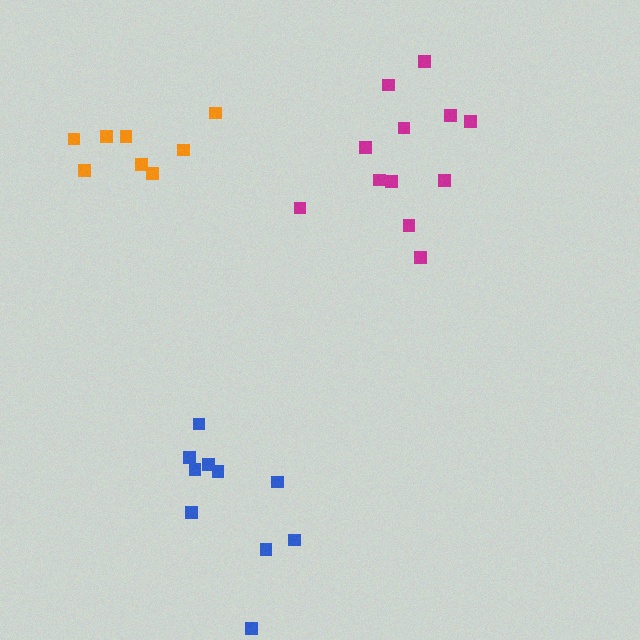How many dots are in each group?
Group 1: 12 dots, Group 2: 10 dots, Group 3: 8 dots (30 total).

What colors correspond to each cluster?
The clusters are colored: magenta, blue, orange.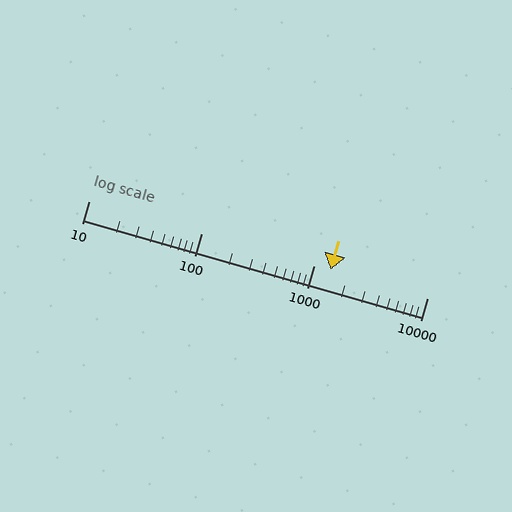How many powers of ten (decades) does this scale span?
The scale spans 3 decades, from 10 to 10000.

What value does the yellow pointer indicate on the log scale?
The pointer indicates approximately 1400.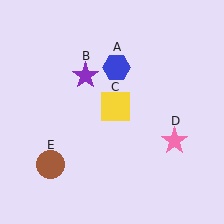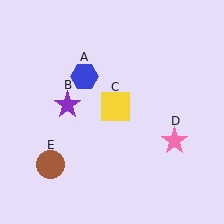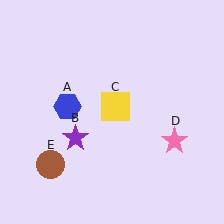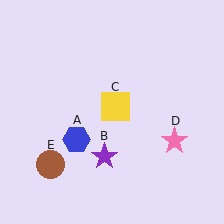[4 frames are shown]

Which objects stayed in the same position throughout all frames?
Yellow square (object C) and pink star (object D) and brown circle (object E) remained stationary.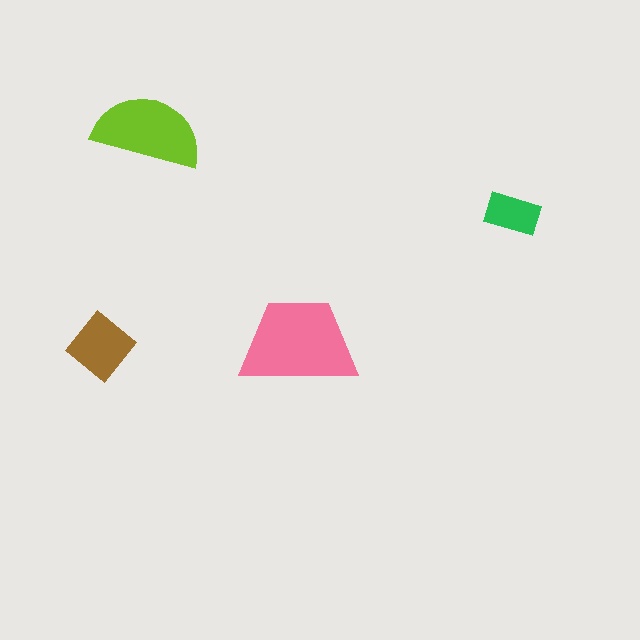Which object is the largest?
The pink trapezoid.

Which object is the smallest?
The green rectangle.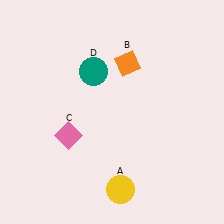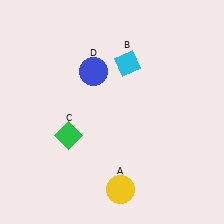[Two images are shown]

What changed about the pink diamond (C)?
In Image 1, C is pink. In Image 2, it changed to green.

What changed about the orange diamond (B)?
In Image 1, B is orange. In Image 2, it changed to cyan.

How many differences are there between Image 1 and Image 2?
There are 3 differences between the two images.